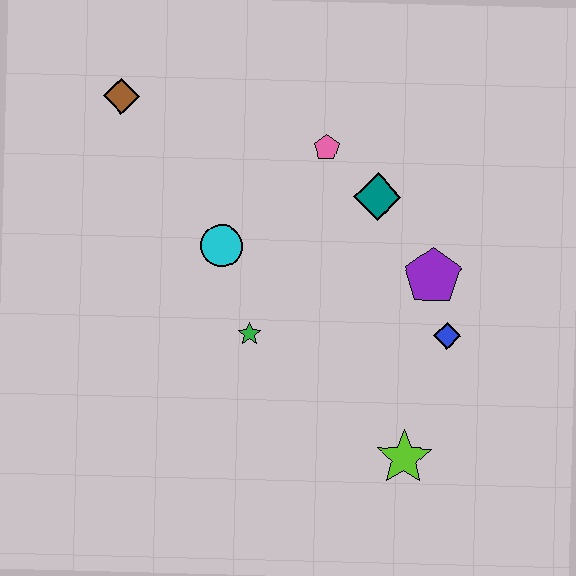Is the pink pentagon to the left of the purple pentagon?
Yes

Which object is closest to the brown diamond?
The cyan circle is closest to the brown diamond.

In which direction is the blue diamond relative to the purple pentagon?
The blue diamond is below the purple pentagon.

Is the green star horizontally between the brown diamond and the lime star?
Yes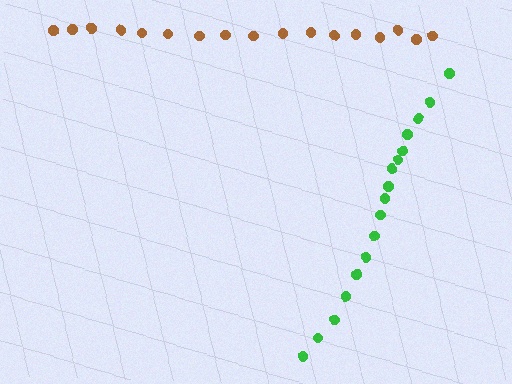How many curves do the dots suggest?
There are 2 distinct paths.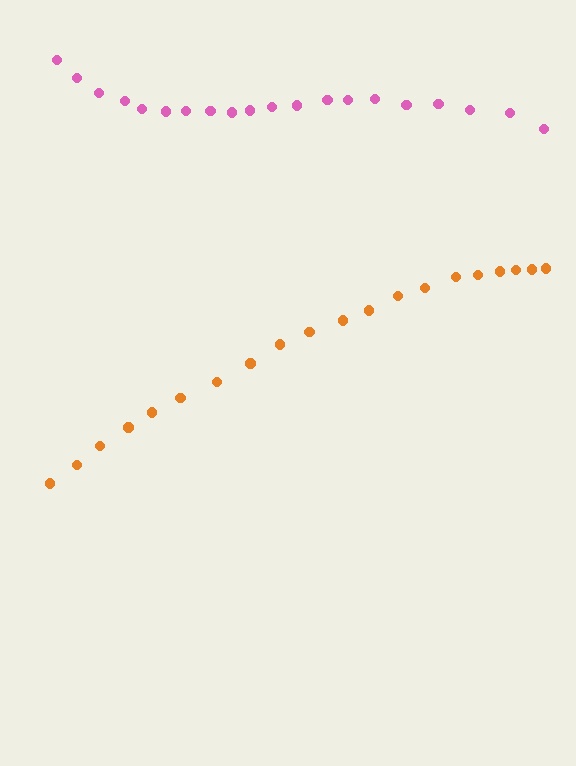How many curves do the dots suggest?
There are 2 distinct paths.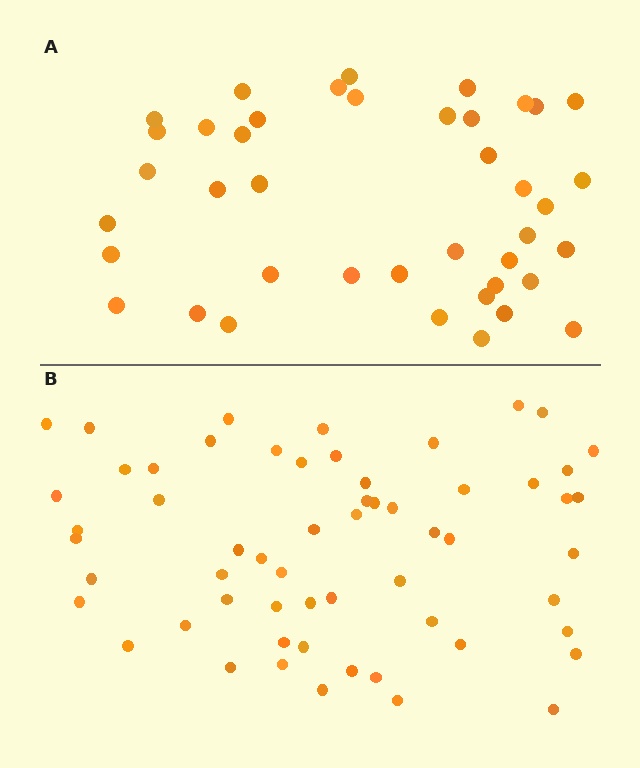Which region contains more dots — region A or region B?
Region B (the bottom region) has more dots.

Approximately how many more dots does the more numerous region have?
Region B has approximately 20 more dots than region A.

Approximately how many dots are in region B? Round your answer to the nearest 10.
About 60 dots. (The exact count is 59, which rounds to 60.)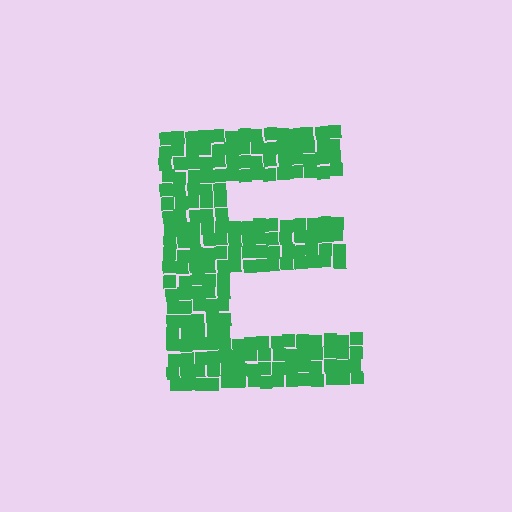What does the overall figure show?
The overall figure shows the letter E.